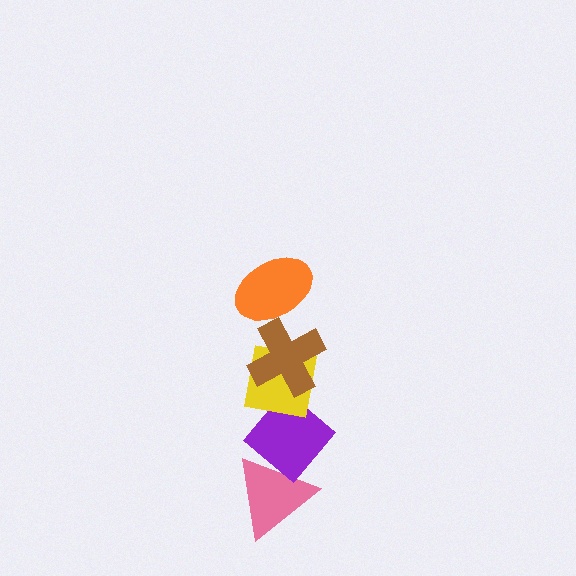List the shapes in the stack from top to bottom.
From top to bottom: the orange ellipse, the brown cross, the yellow square, the purple diamond, the pink triangle.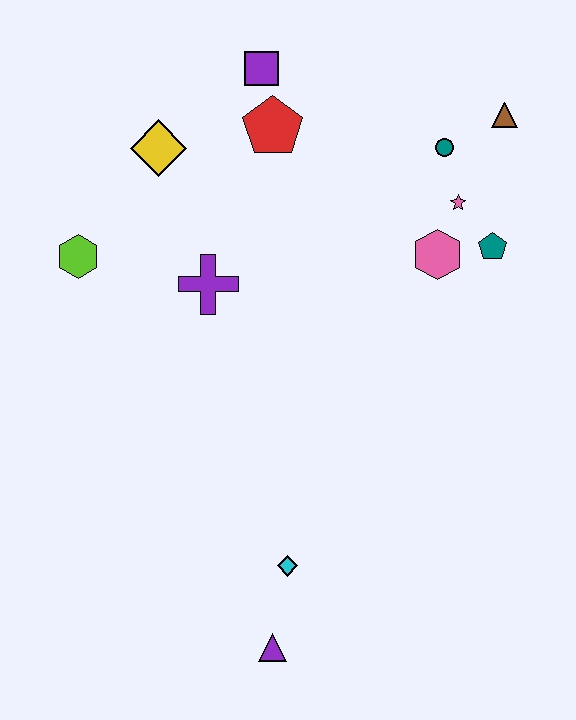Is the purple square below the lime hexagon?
No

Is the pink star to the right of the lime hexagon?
Yes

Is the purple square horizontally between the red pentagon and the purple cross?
Yes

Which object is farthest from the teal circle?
The purple triangle is farthest from the teal circle.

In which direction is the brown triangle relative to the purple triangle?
The brown triangle is above the purple triangle.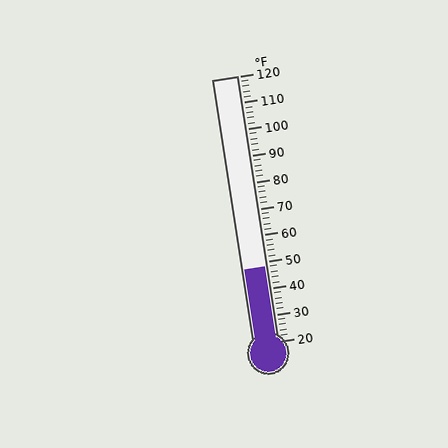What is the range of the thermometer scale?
The thermometer scale ranges from 20°F to 120°F.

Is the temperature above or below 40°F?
The temperature is above 40°F.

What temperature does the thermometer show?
The thermometer shows approximately 48°F.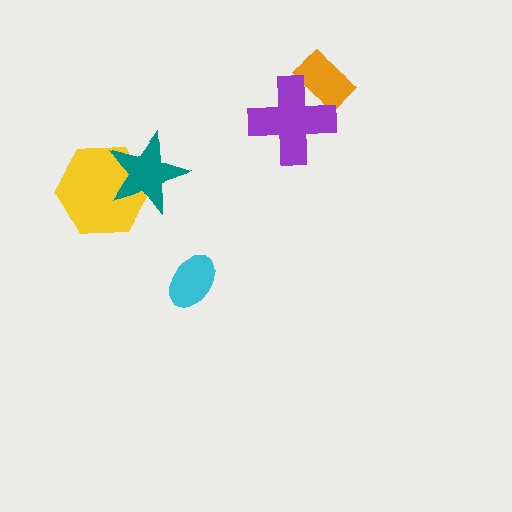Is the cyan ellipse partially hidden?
No, no other shape covers it.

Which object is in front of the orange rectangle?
The purple cross is in front of the orange rectangle.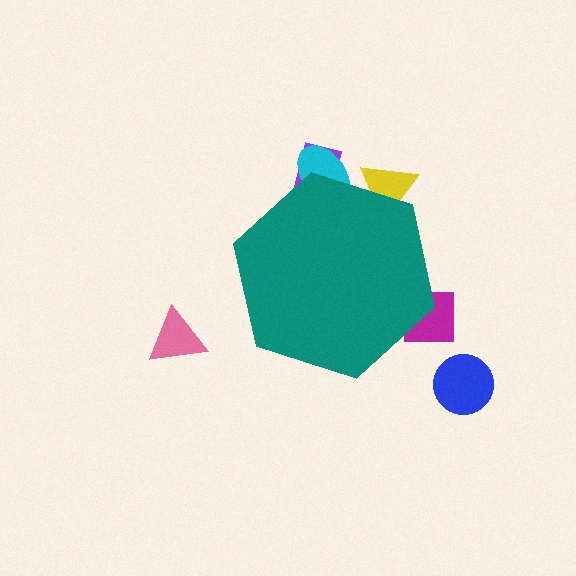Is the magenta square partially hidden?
Yes, the magenta square is partially hidden behind the teal hexagon.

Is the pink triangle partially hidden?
No, the pink triangle is fully visible.